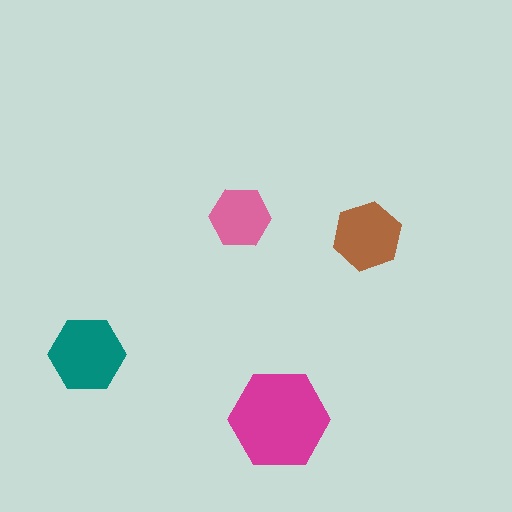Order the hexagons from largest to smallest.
the magenta one, the teal one, the brown one, the pink one.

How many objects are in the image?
There are 4 objects in the image.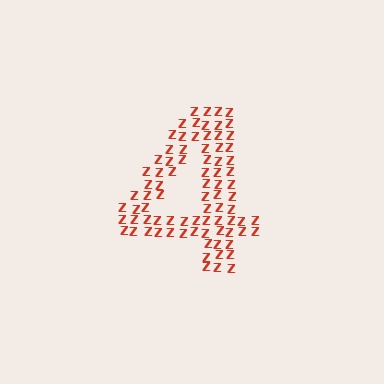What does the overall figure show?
The overall figure shows the digit 4.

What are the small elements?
The small elements are letter Z's.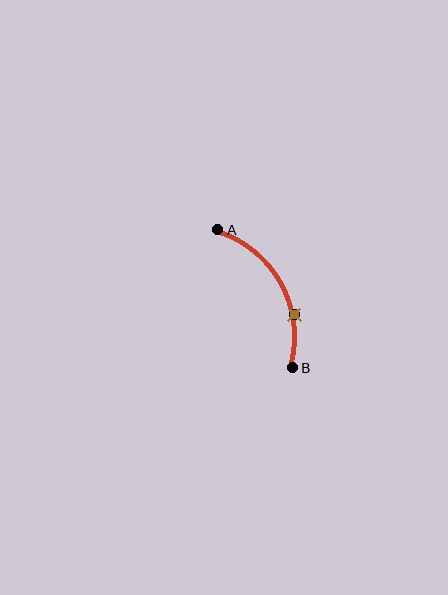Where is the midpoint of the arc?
The arc midpoint is the point on the curve farthest from the straight line joining A and B. It sits to the right of that line.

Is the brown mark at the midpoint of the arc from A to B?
No. The brown mark lies on the arc but is closer to endpoint B. The arc midpoint would be at the point on the curve equidistant along the arc from both A and B.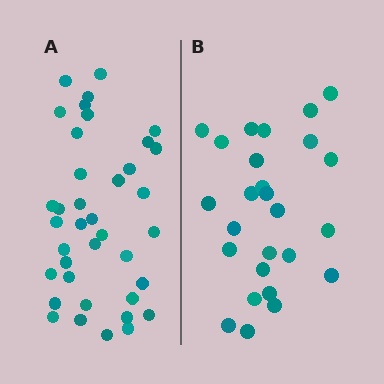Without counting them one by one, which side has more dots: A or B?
Region A (the left region) has more dots.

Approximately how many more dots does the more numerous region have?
Region A has roughly 12 or so more dots than region B.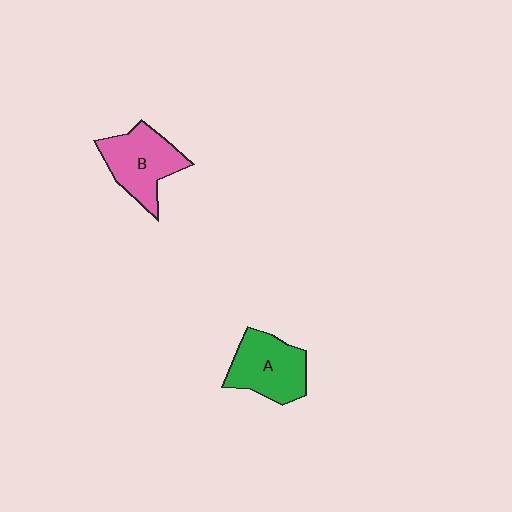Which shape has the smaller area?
Shape A (green).